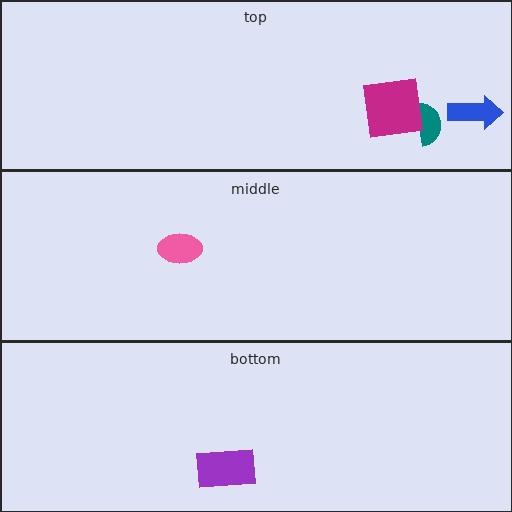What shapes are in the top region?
The teal semicircle, the magenta square, the blue arrow.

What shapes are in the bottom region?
The purple rectangle.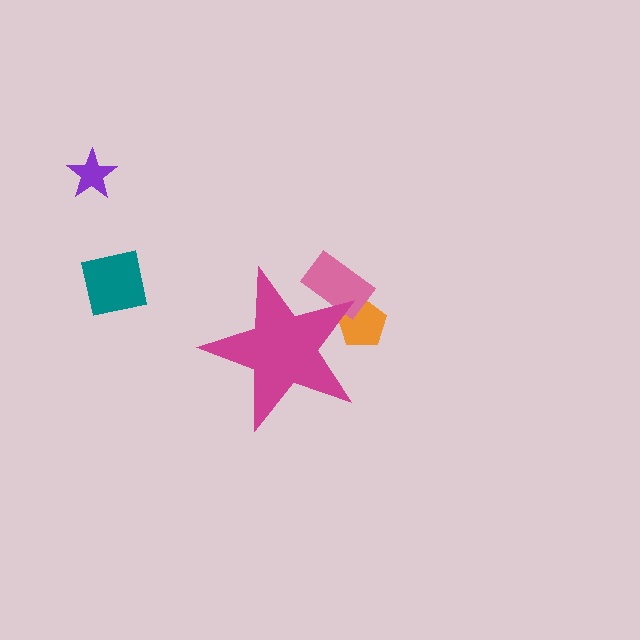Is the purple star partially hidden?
No, the purple star is fully visible.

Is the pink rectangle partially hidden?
Yes, the pink rectangle is partially hidden behind the magenta star.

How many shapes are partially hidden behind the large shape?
2 shapes are partially hidden.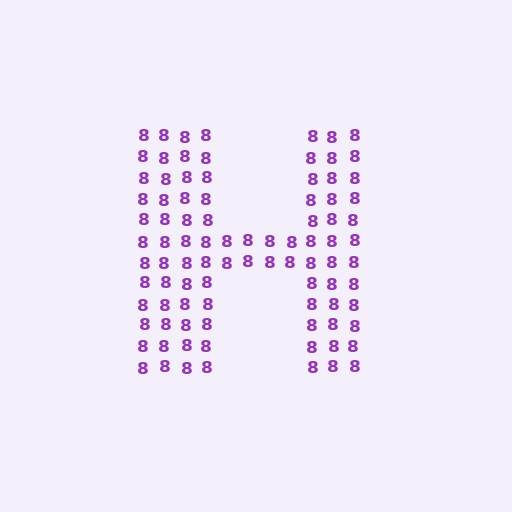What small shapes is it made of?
It is made of small digit 8's.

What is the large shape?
The large shape is the letter H.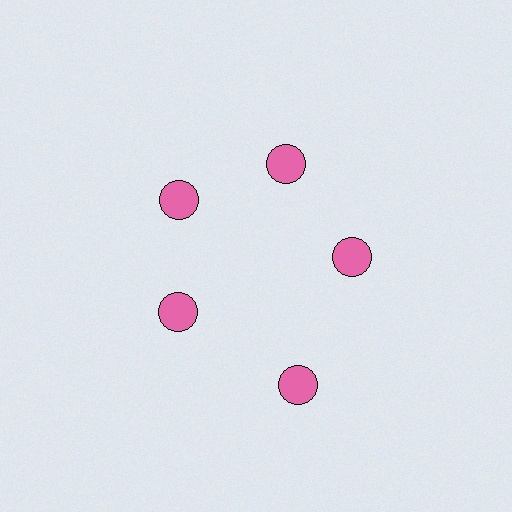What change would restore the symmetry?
The symmetry would be restored by moving it inward, back onto the ring so that all 5 circles sit at equal angles and equal distance from the center.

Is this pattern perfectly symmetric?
No. The 5 pink circles are arranged in a ring, but one element near the 5 o'clock position is pushed outward from the center, breaking the 5-fold rotational symmetry.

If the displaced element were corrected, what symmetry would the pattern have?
It would have 5-fold rotational symmetry — the pattern would map onto itself every 72 degrees.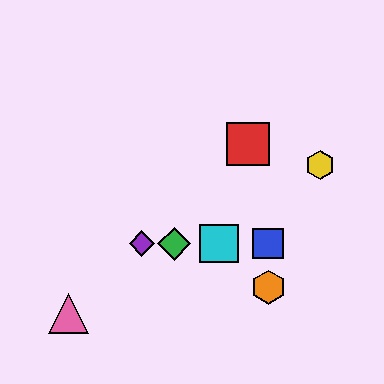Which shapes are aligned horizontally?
The blue square, the green diamond, the purple diamond, the cyan square are aligned horizontally.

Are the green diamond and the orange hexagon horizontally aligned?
No, the green diamond is at y≈244 and the orange hexagon is at y≈287.